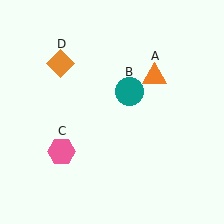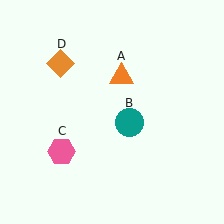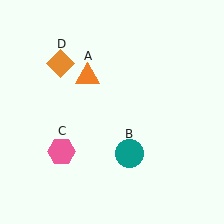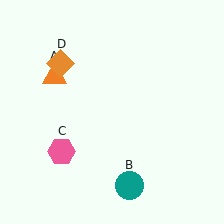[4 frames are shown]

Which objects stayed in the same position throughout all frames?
Pink hexagon (object C) and orange diamond (object D) remained stationary.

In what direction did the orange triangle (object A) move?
The orange triangle (object A) moved left.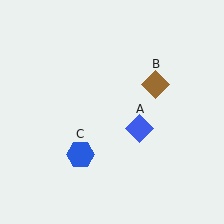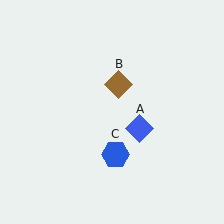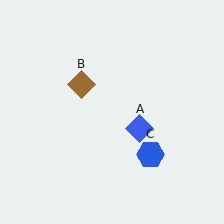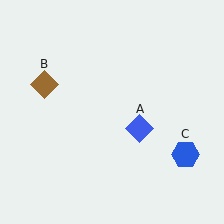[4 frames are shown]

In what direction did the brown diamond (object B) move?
The brown diamond (object B) moved left.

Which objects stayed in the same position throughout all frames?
Blue diamond (object A) remained stationary.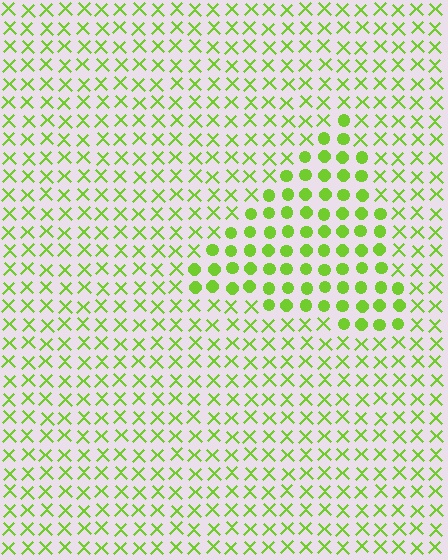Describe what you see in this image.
The image is filled with small lime elements arranged in a uniform grid. A triangle-shaped region contains circles, while the surrounding area contains X marks. The boundary is defined purely by the change in element shape.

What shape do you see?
I see a triangle.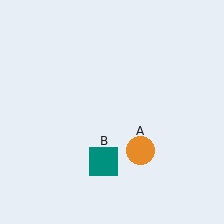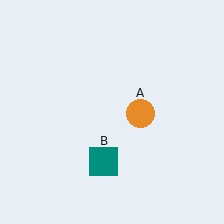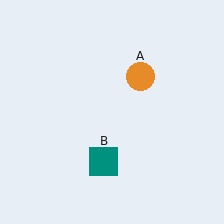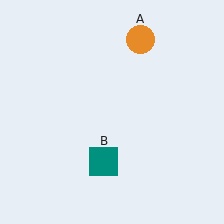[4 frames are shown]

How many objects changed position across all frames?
1 object changed position: orange circle (object A).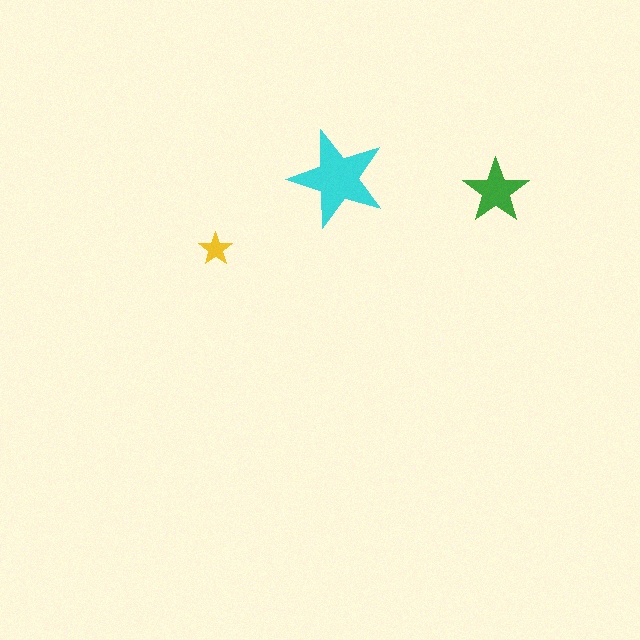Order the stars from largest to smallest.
the cyan one, the green one, the yellow one.